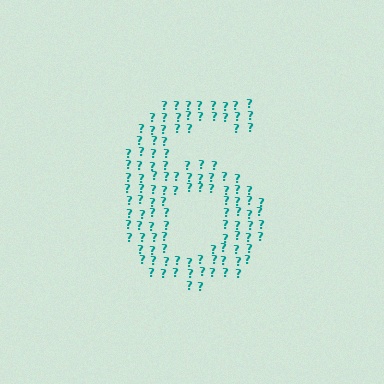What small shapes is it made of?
It is made of small question marks.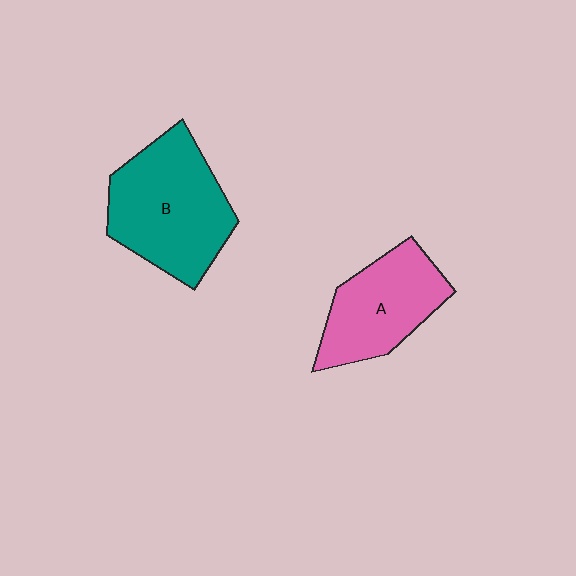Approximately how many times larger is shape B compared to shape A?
Approximately 1.3 times.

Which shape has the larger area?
Shape B (teal).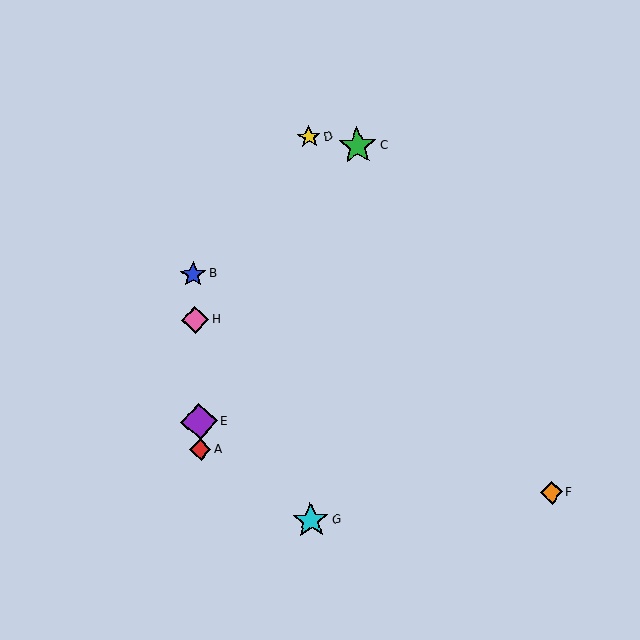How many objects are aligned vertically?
4 objects (A, B, E, H) are aligned vertically.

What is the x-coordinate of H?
Object H is at x≈195.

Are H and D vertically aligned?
No, H is at x≈195 and D is at x≈309.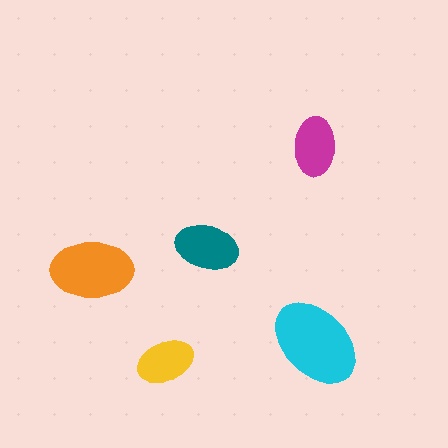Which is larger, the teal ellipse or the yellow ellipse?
The teal one.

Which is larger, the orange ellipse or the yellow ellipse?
The orange one.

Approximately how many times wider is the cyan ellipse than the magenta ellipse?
About 1.5 times wider.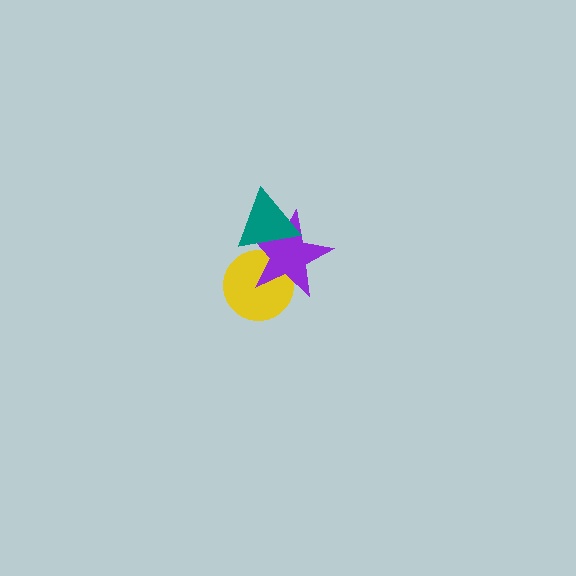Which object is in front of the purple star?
The teal triangle is in front of the purple star.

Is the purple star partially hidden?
Yes, it is partially covered by another shape.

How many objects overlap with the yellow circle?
2 objects overlap with the yellow circle.